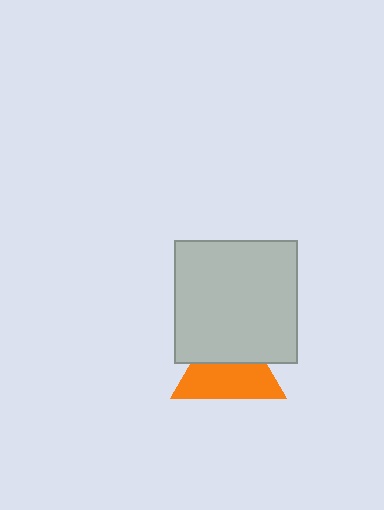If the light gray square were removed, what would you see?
You would see the complete orange triangle.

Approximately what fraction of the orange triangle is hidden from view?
Roughly 42% of the orange triangle is hidden behind the light gray square.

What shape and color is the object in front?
The object in front is a light gray square.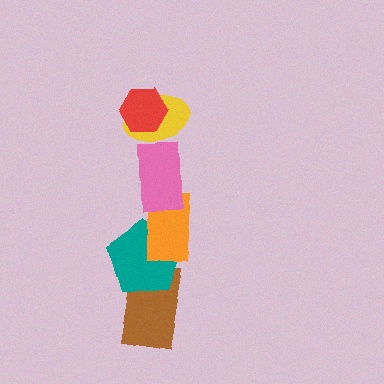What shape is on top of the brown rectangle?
The teal pentagon is on top of the brown rectangle.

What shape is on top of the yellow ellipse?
The red hexagon is on top of the yellow ellipse.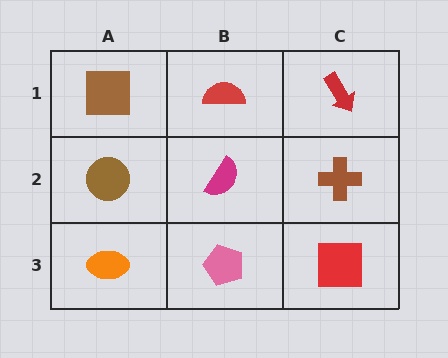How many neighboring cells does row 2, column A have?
3.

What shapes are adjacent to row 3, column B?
A magenta semicircle (row 2, column B), an orange ellipse (row 3, column A), a red square (row 3, column C).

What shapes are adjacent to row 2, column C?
A red arrow (row 1, column C), a red square (row 3, column C), a magenta semicircle (row 2, column B).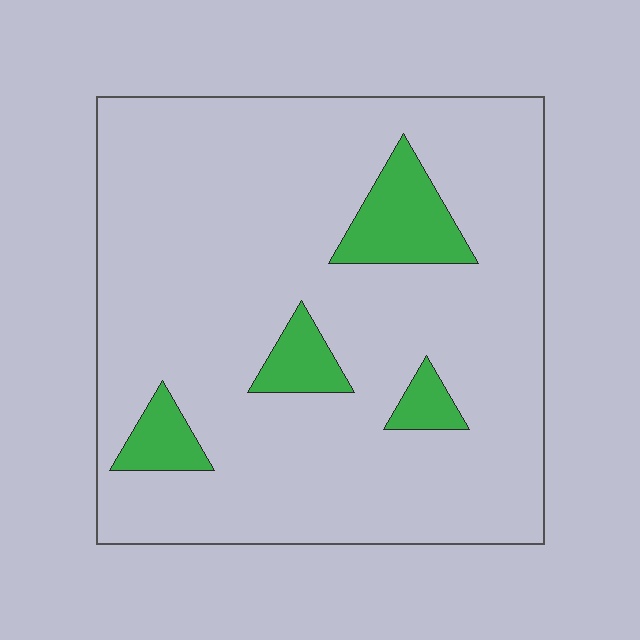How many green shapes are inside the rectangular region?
4.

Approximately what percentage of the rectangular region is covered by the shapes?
Approximately 10%.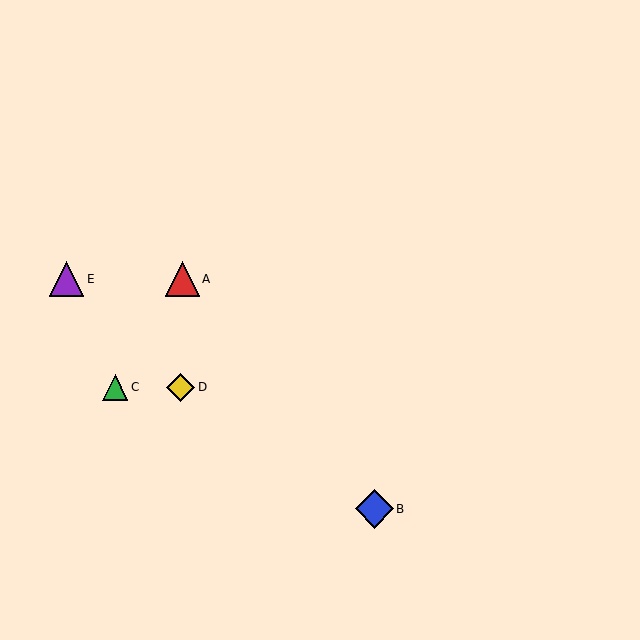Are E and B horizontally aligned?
No, E is at y≈279 and B is at y≈509.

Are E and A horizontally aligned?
Yes, both are at y≈279.